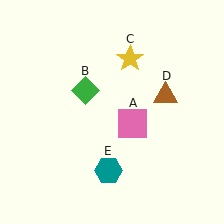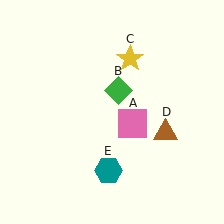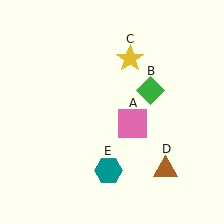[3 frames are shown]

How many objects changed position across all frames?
2 objects changed position: green diamond (object B), brown triangle (object D).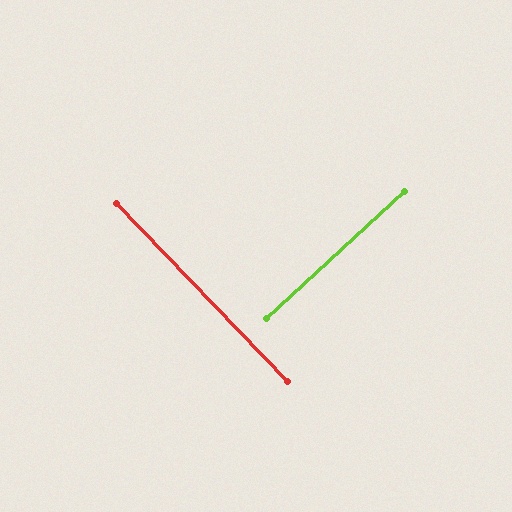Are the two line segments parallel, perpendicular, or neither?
Perpendicular — they meet at approximately 89°.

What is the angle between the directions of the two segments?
Approximately 89 degrees.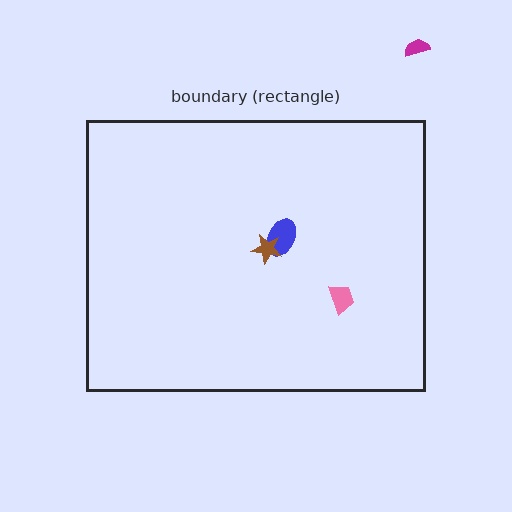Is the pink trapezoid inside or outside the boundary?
Inside.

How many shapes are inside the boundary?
3 inside, 1 outside.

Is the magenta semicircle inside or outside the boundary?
Outside.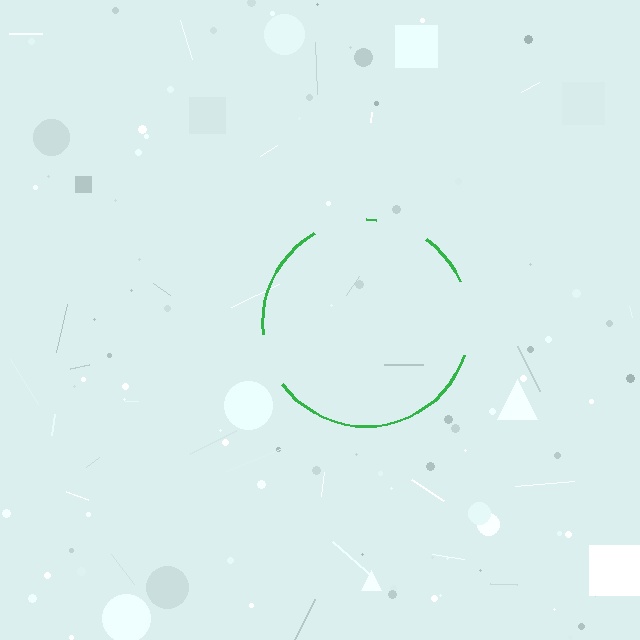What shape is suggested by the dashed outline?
The dashed outline suggests a circle.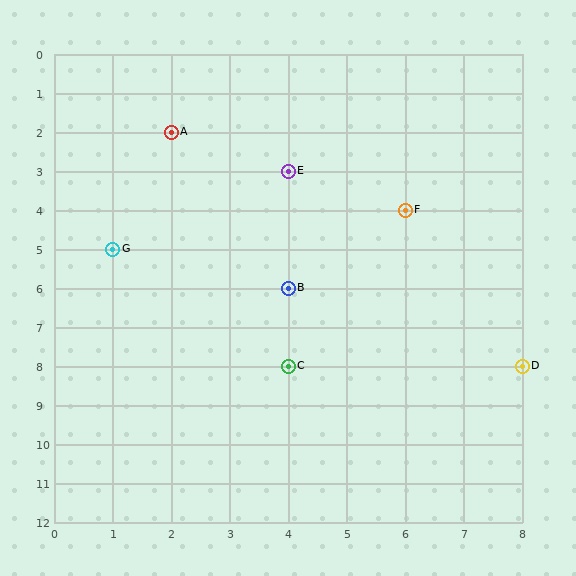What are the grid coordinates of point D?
Point D is at grid coordinates (8, 8).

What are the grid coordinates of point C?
Point C is at grid coordinates (4, 8).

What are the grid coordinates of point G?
Point G is at grid coordinates (1, 5).